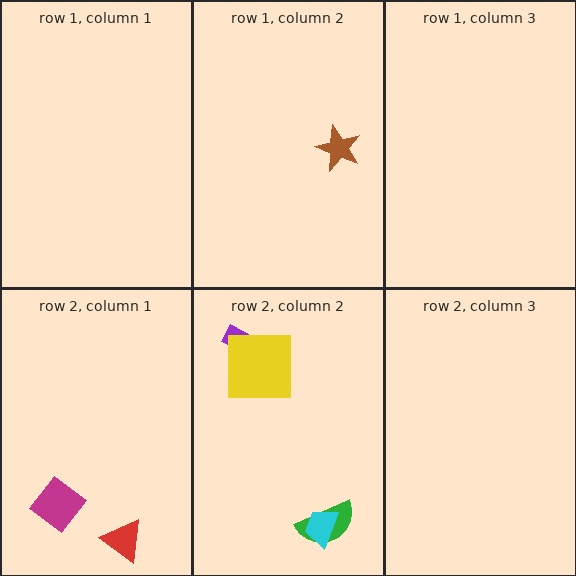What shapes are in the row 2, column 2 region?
The purple arrow, the green semicircle, the yellow square, the cyan trapezoid.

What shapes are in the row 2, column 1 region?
The magenta diamond, the red triangle.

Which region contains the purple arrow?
The row 2, column 2 region.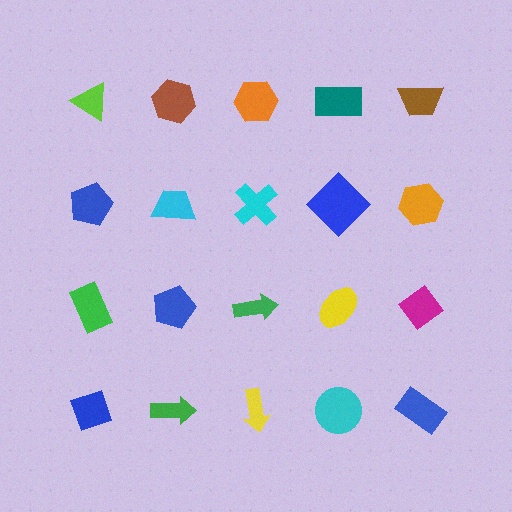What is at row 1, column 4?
A teal rectangle.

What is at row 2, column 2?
A cyan trapezoid.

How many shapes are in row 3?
5 shapes.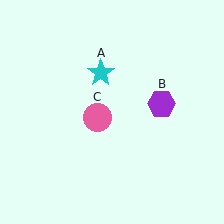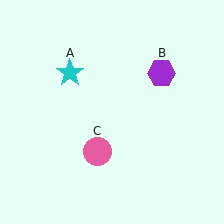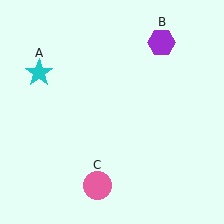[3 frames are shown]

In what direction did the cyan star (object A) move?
The cyan star (object A) moved left.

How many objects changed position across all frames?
3 objects changed position: cyan star (object A), purple hexagon (object B), pink circle (object C).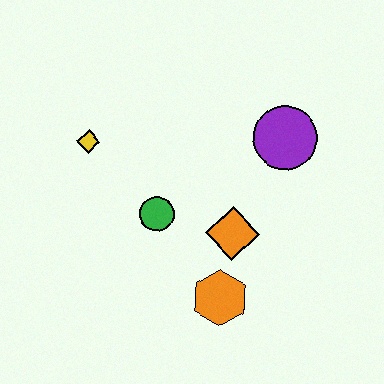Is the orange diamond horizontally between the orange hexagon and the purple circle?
Yes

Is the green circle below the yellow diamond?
Yes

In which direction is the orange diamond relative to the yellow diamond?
The orange diamond is to the right of the yellow diamond.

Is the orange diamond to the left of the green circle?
No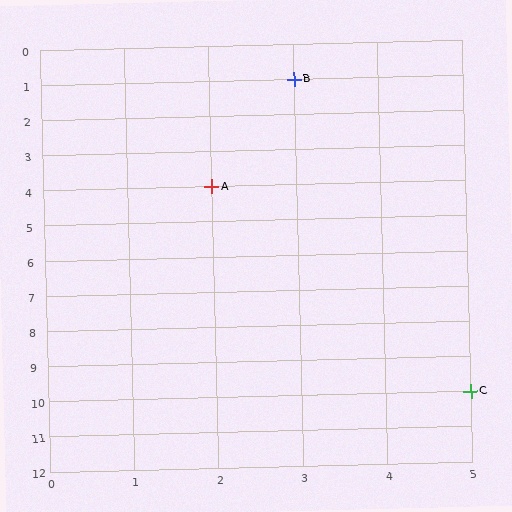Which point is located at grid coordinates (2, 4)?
Point A is at (2, 4).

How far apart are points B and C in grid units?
Points B and C are 2 columns and 9 rows apart (about 9.2 grid units diagonally).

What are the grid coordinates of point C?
Point C is at grid coordinates (5, 10).